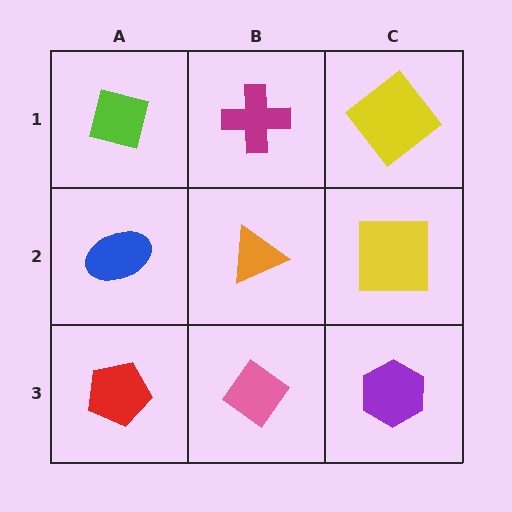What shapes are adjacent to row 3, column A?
A blue ellipse (row 2, column A), a pink diamond (row 3, column B).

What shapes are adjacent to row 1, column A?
A blue ellipse (row 2, column A), a magenta cross (row 1, column B).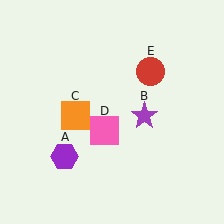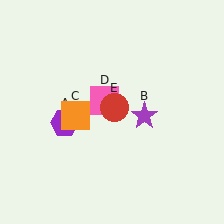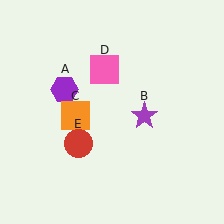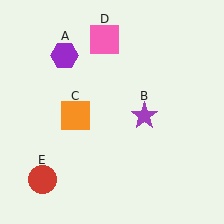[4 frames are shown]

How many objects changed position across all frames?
3 objects changed position: purple hexagon (object A), pink square (object D), red circle (object E).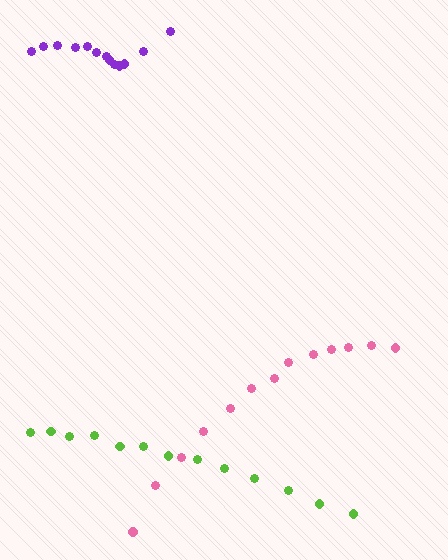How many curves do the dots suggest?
There are 3 distinct paths.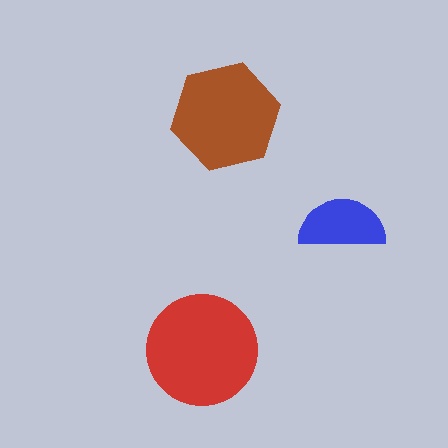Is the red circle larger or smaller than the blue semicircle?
Larger.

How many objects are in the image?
There are 3 objects in the image.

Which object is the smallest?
The blue semicircle.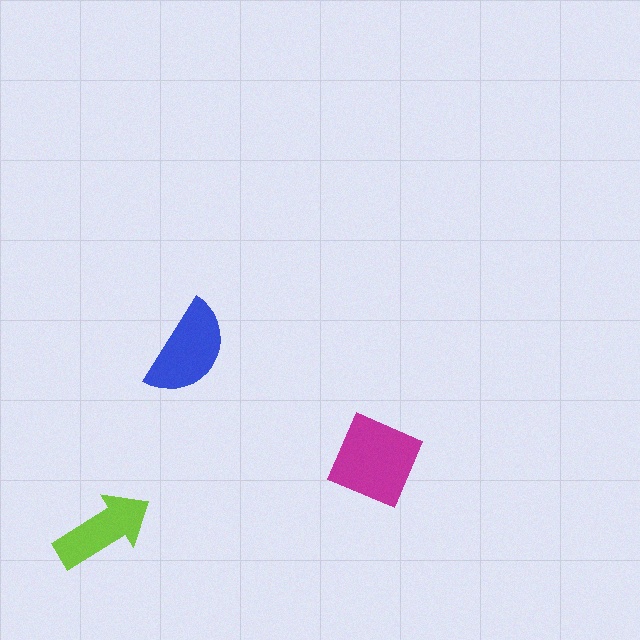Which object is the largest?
The magenta square.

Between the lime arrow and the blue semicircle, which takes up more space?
The blue semicircle.